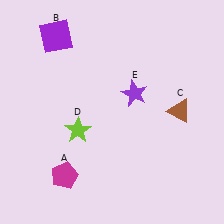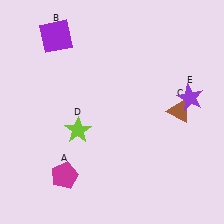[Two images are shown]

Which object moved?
The purple star (E) moved right.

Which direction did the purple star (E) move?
The purple star (E) moved right.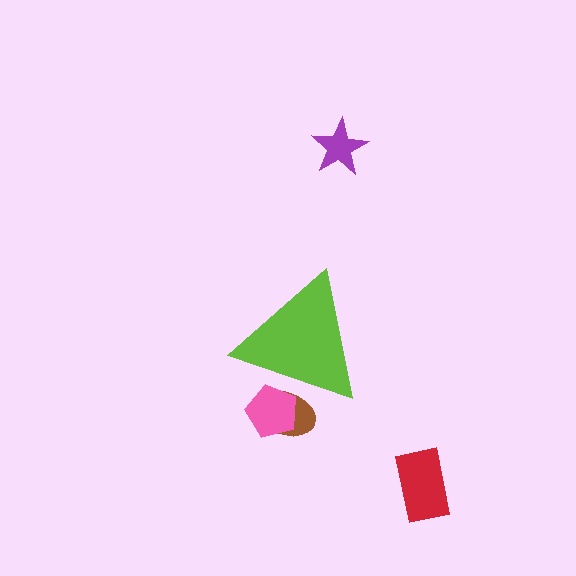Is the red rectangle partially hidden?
No, the red rectangle is fully visible.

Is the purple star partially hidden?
No, the purple star is fully visible.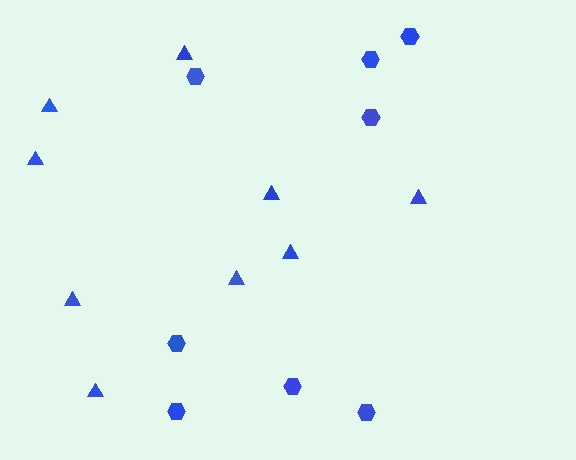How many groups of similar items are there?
There are 2 groups: one group of triangles (9) and one group of hexagons (8).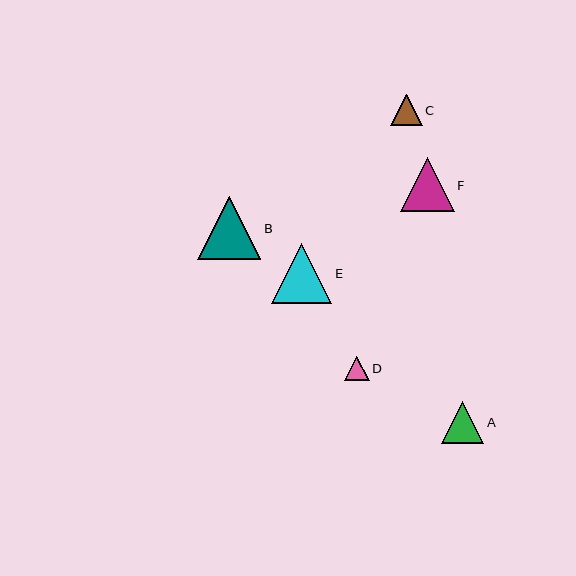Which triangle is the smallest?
Triangle D is the smallest with a size of approximately 24 pixels.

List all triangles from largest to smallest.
From largest to smallest: B, E, F, A, C, D.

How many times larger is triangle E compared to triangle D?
Triangle E is approximately 2.5 times the size of triangle D.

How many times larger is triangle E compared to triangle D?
Triangle E is approximately 2.5 times the size of triangle D.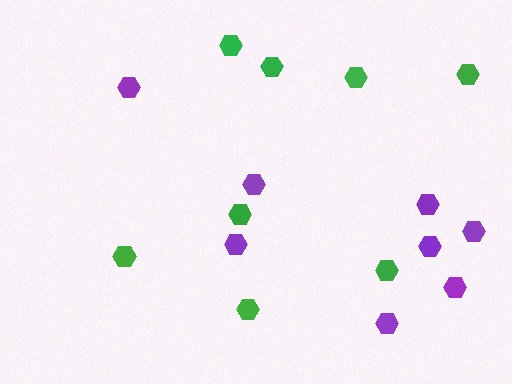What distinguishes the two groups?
There are 2 groups: one group of green hexagons (8) and one group of purple hexagons (8).